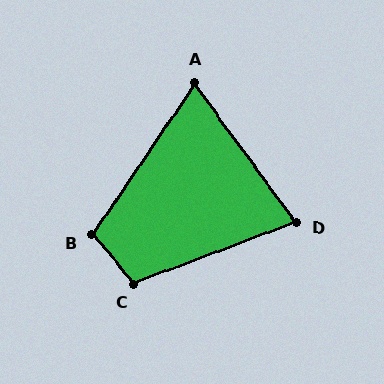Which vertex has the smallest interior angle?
A, at approximately 70 degrees.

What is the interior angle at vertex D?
Approximately 74 degrees (acute).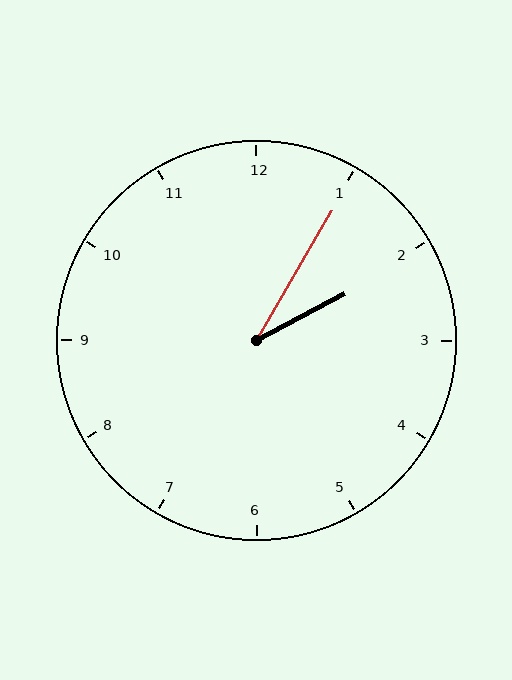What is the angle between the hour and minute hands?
Approximately 32 degrees.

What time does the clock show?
2:05.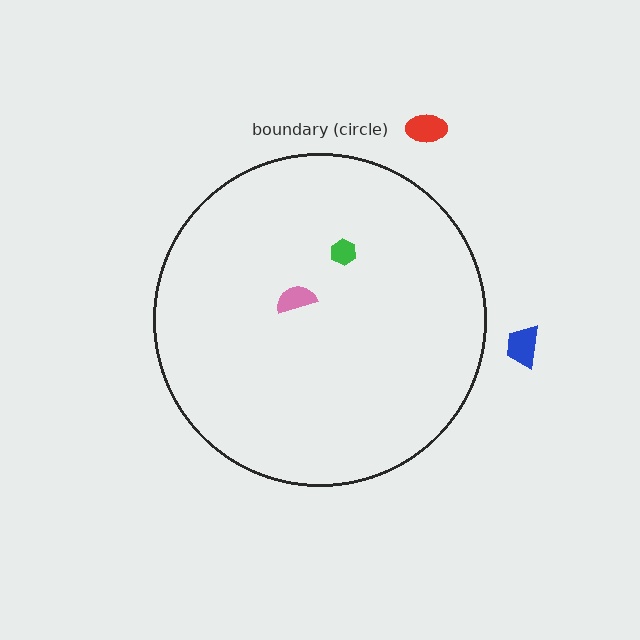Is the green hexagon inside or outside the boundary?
Inside.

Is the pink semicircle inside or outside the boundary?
Inside.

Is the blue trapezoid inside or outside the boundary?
Outside.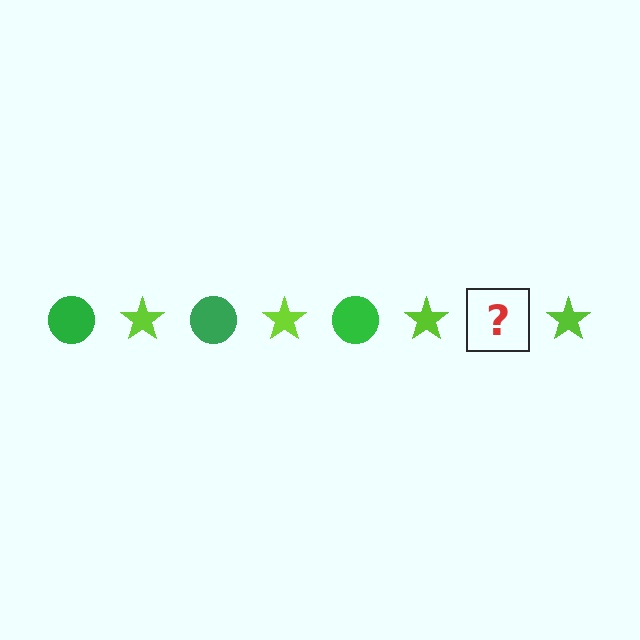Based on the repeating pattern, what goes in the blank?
The blank should be a green circle.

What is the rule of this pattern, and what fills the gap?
The rule is that the pattern alternates between green circle and lime star. The gap should be filled with a green circle.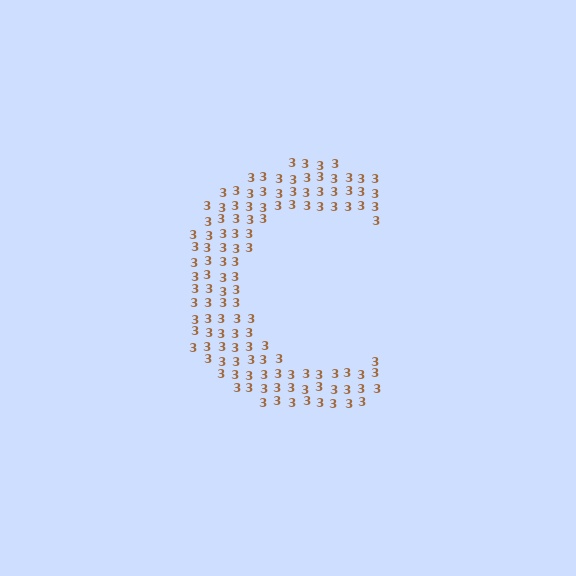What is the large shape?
The large shape is the letter C.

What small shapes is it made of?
It is made of small digit 3's.